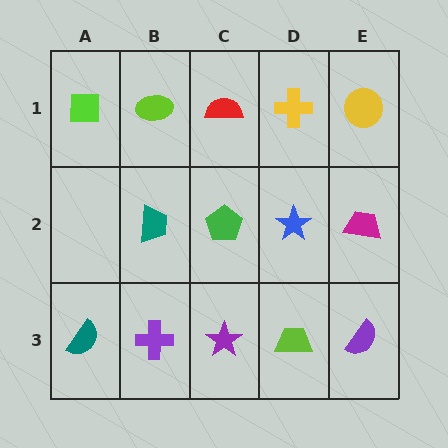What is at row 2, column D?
A blue star.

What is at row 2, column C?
A green pentagon.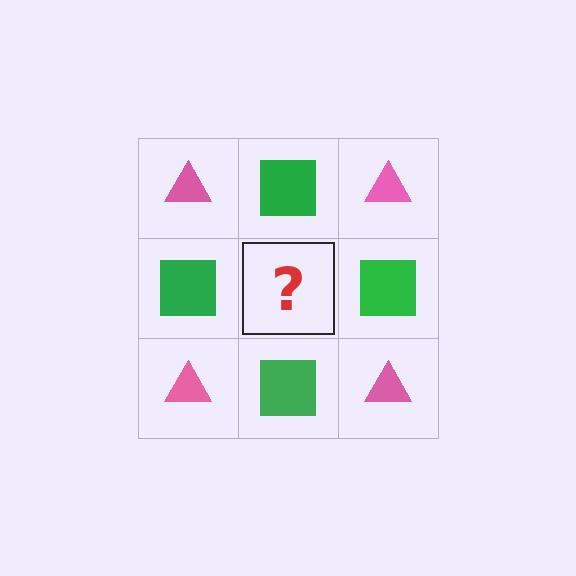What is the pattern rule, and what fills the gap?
The rule is that it alternates pink triangle and green square in a checkerboard pattern. The gap should be filled with a pink triangle.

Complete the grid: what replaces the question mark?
The question mark should be replaced with a pink triangle.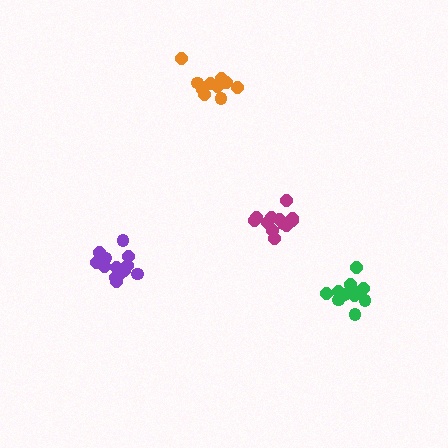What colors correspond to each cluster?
The clusters are colored: green, magenta, purple, orange.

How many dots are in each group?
Group 1: 14 dots, Group 2: 12 dots, Group 3: 13 dots, Group 4: 10 dots (49 total).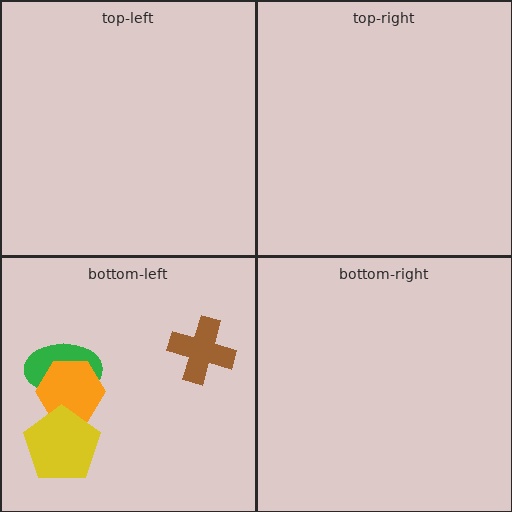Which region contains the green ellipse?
The bottom-left region.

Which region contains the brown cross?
The bottom-left region.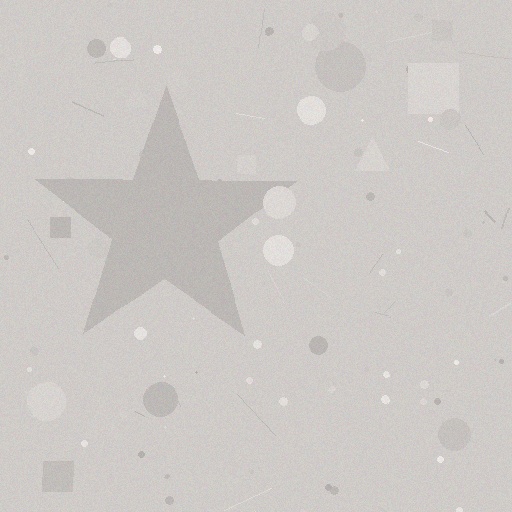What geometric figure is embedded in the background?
A star is embedded in the background.